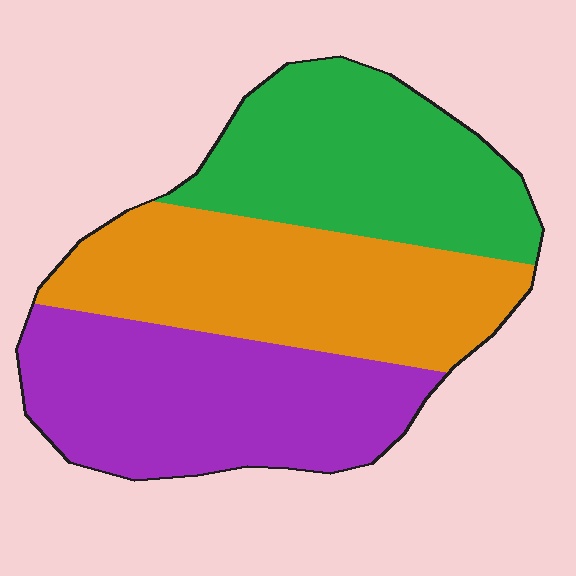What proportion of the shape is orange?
Orange takes up about one third (1/3) of the shape.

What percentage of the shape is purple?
Purple covers about 35% of the shape.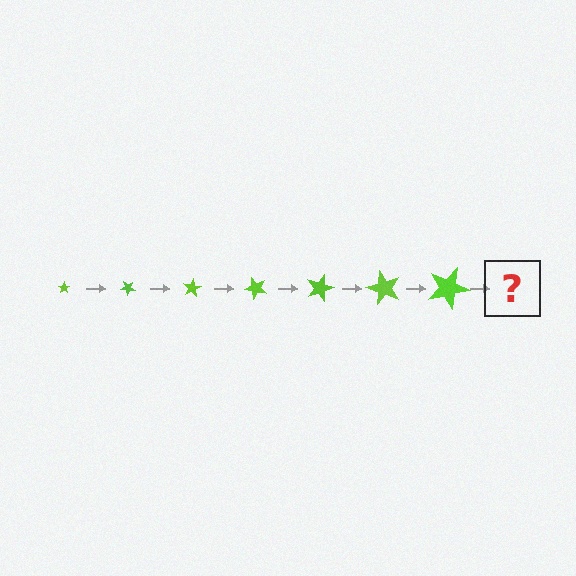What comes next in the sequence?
The next element should be a star, larger than the previous one and rotated 280 degrees from the start.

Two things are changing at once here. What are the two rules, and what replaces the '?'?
The two rules are that the star grows larger each step and it rotates 40 degrees each step. The '?' should be a star, larger than the previous one and rotated 280 degrees from the start.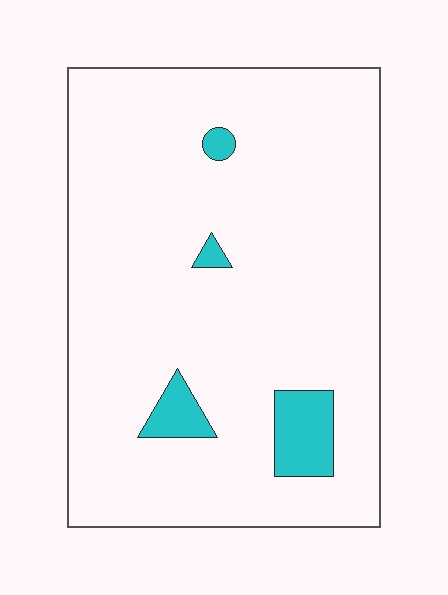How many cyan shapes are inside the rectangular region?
4.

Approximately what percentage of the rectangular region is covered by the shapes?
Approximately 5%.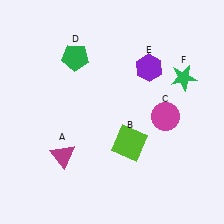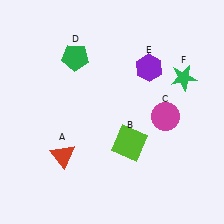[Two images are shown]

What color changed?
The triangle (A) changed from magenta in Image 1 to red in Image 2.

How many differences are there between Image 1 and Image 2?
There is 1 difference between the two images.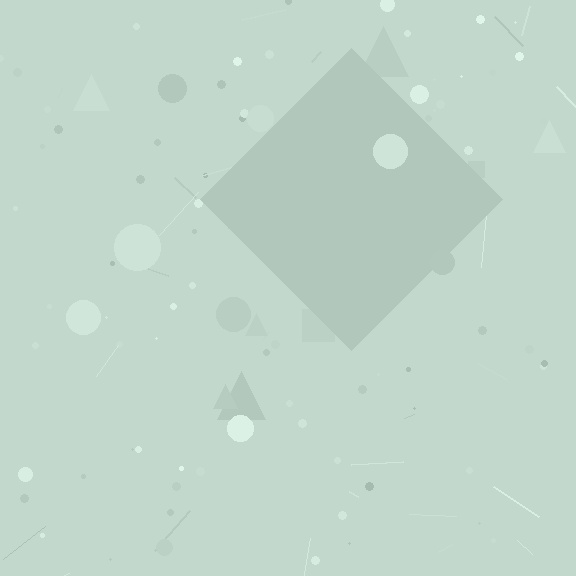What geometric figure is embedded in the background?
A diamond is embedded in the background.